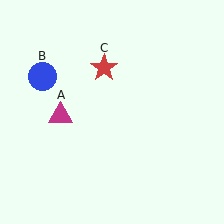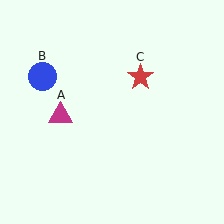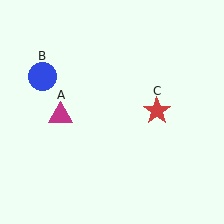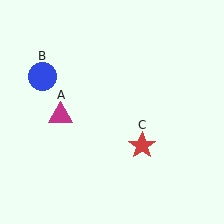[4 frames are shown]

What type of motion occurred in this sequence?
The red star (object C) rotated clockwise around the center of the scene.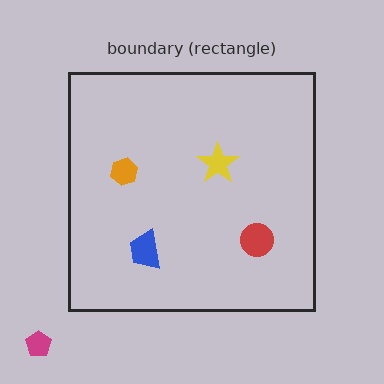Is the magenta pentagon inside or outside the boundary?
Outside.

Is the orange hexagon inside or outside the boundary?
Inside.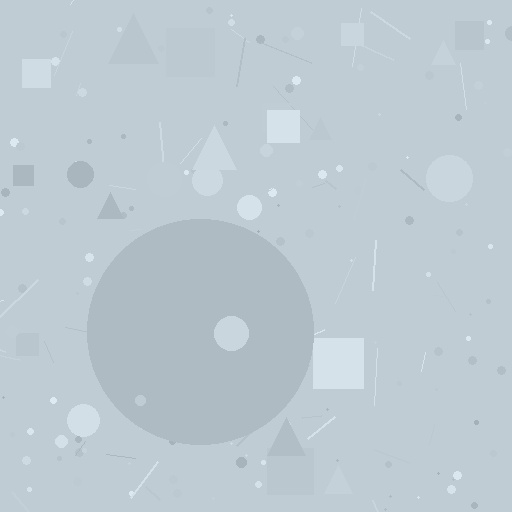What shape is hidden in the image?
A circle is hidden in the image.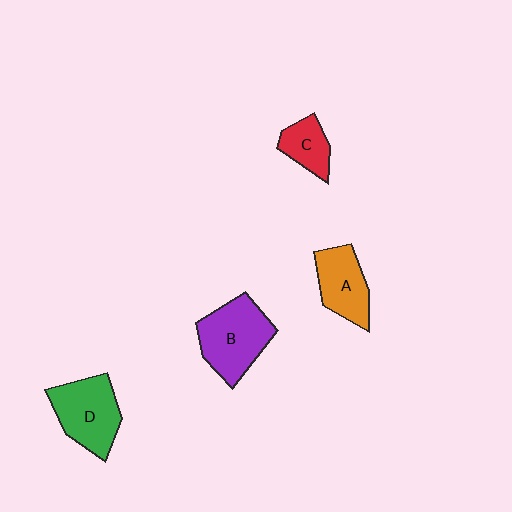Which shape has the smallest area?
Shape C (red).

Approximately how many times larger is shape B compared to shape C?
Approximately 2.0 times.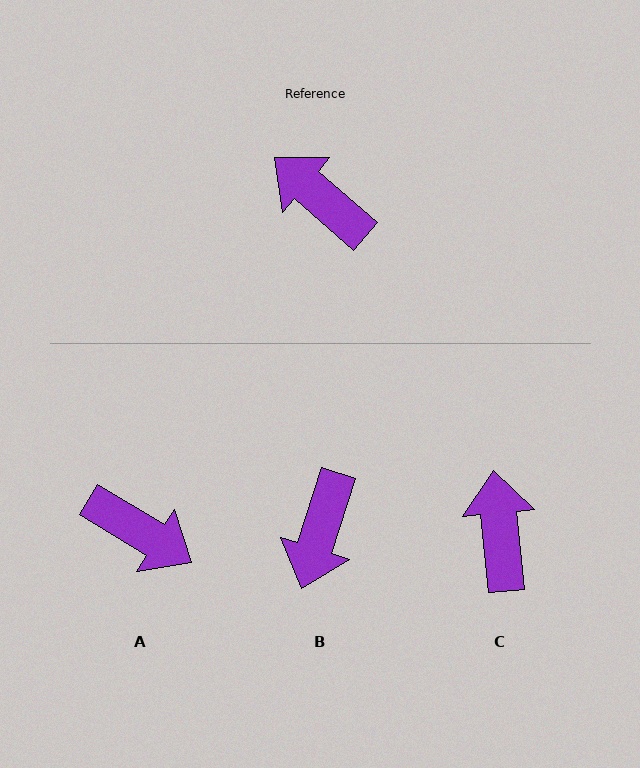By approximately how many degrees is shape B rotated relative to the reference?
Approximately 113 degrees counter-clockwise.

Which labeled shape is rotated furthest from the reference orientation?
A, about 171 degrees away.